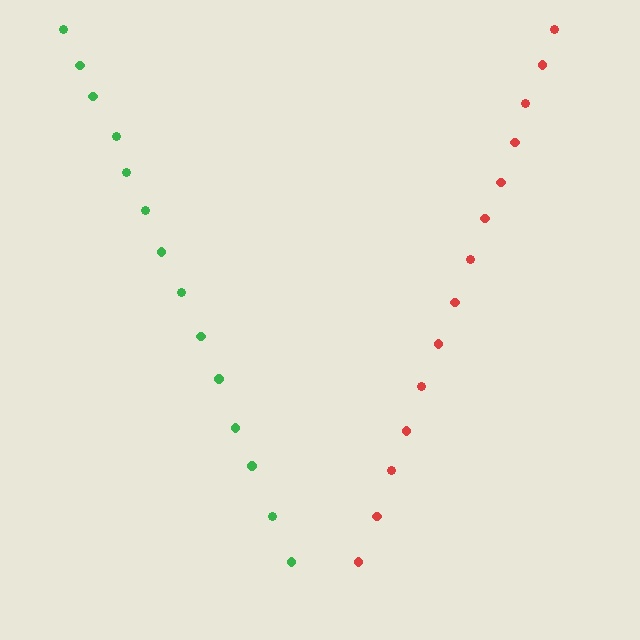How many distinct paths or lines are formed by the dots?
There are 2 distinct paths.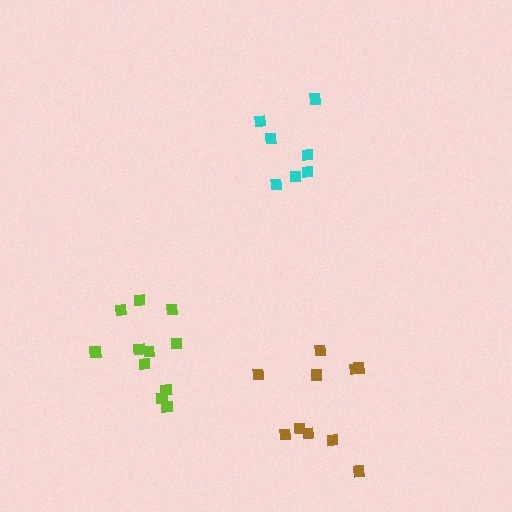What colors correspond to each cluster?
The clusters are colored: lime, brown, cyan.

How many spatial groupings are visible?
There are 3 spatial groupings.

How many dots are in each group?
Group 1: 11 dots, Group 2: 10 dots, Group 3: 7 dots (28 total).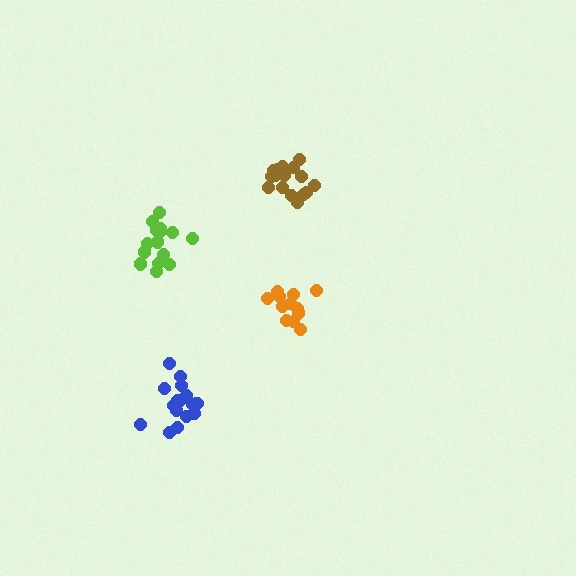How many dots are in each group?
Group 1: 12 dots, Group 2: 15 dots, Group 3: 16 dots, Group 4: 17 dots (60 total).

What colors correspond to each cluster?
The clusters are colored: orange, lime, blue, brown.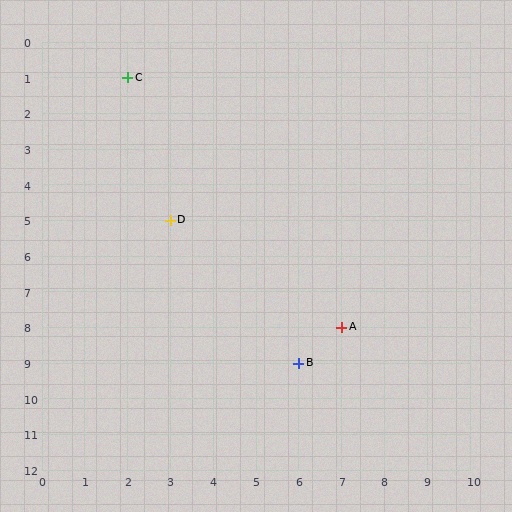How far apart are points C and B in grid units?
Points C and B are 4 columns and 8 rows apart (about 8.9 grid units diagonally).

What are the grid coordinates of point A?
Point A is at grid coordinates (7, 8).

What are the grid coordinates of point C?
Point C is at grid coordinates (2, 1).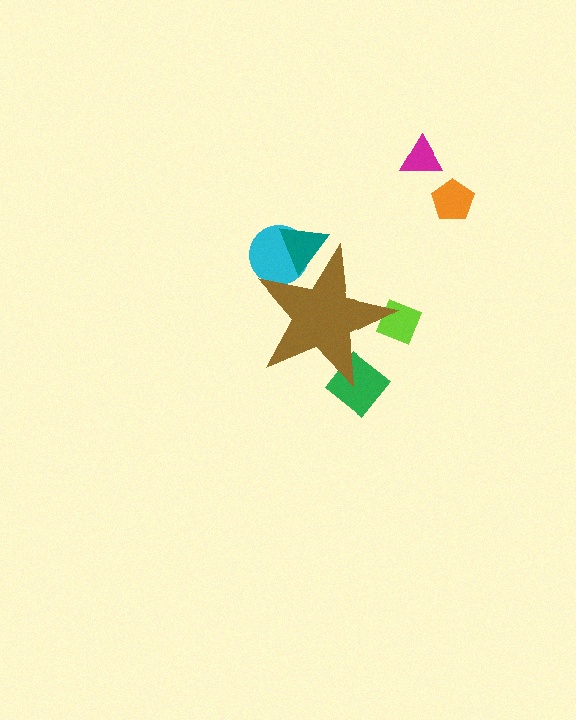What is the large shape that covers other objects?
A brown star.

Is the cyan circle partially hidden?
Yes, the cyan circle is partially hidden behind the brown star.